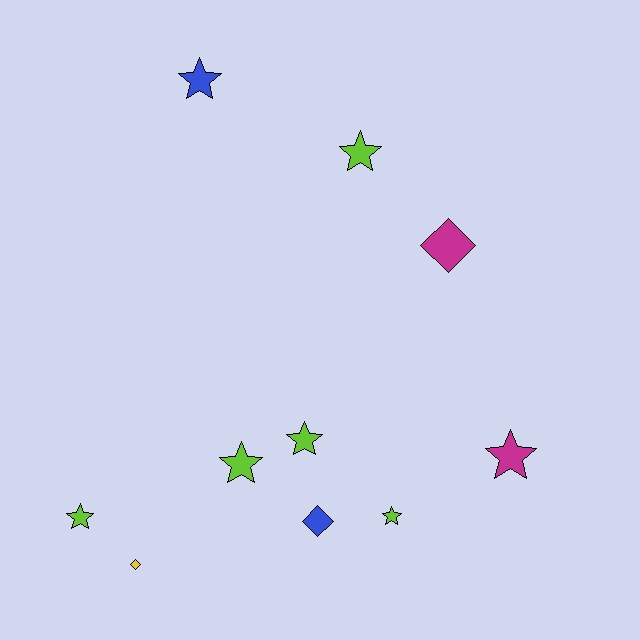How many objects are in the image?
There are 10 objects.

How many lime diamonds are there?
There are no lime diamonds.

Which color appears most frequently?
Lime, with 5 objects.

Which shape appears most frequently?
Star, with 7 objects.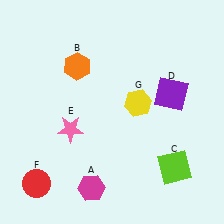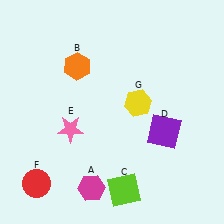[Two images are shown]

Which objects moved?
The objects that moved are: the lime square (C), the purple square (D).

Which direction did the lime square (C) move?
The lime square (C) moved left.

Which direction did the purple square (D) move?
The purple square (D) moved down.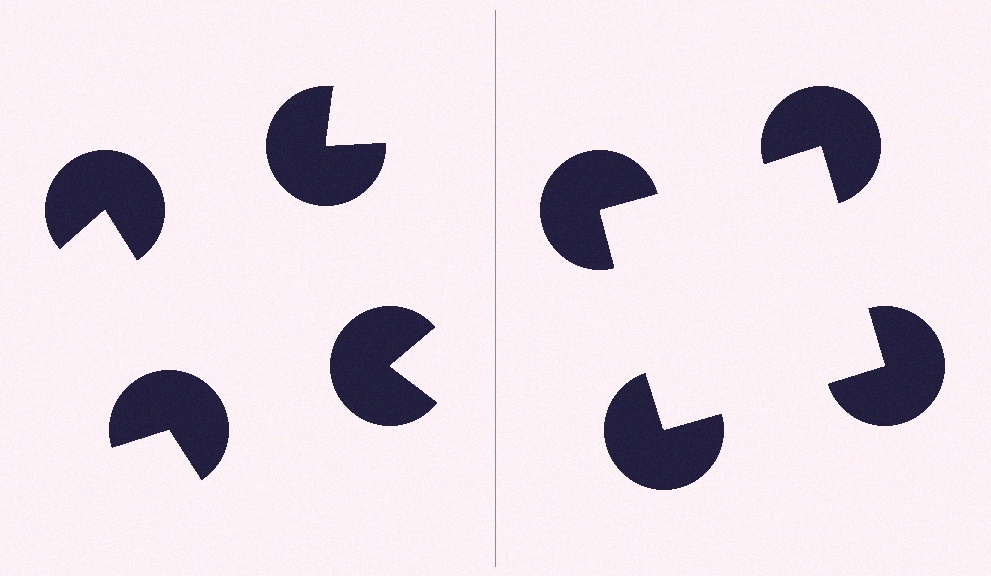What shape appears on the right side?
An illusory square.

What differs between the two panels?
The pac-man discs are positioned identically on both sides; only the wedge orientations differ. On the right they align to a square; on the left they are misaligned.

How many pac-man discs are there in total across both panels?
8 — 4 on each side.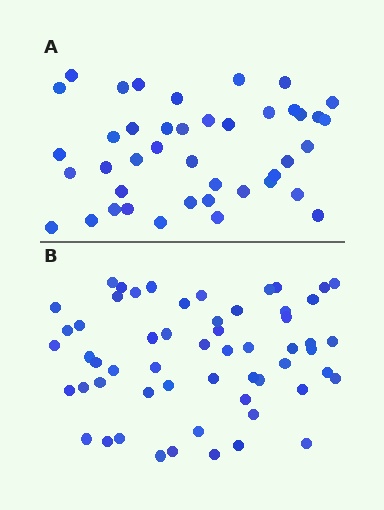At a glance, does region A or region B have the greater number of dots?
Region B (the bottom region) has more dots.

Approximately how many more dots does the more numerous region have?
Region B has approximately 15 more dots than region A.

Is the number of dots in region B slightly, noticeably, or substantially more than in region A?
Region B has noticeably more, but not dramatically so. The ratio is roughly 1.4 to 1.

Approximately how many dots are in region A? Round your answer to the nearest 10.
About 40 dots. (The exact count is 42, which rounds to 40.)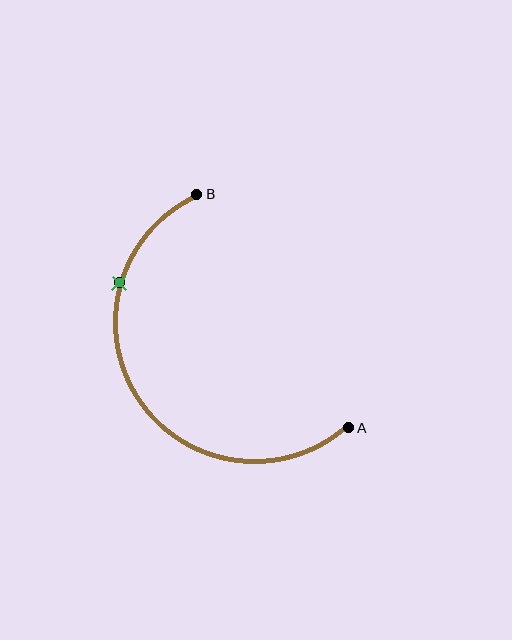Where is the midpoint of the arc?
The arc midpoint is the point on the curve farthest from the straight line joining A and B. It sits to the left of that line.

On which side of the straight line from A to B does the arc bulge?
The arc bulges to the left of the straight line connecting A and B.